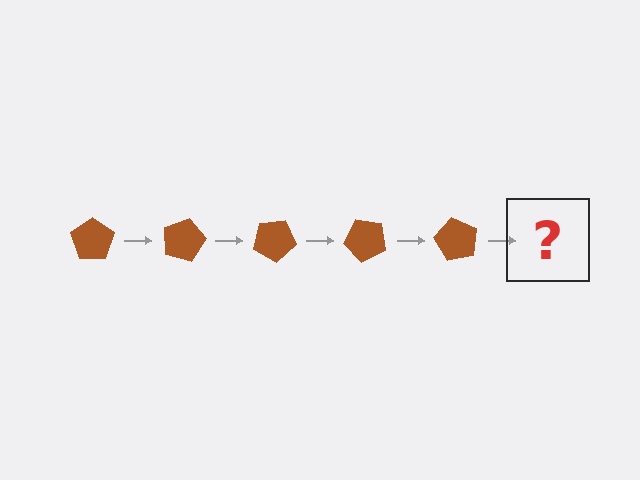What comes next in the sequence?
The next element should be a brown pentagon rotated 75 degrees.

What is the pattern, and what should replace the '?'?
The pattern is that the pentagon rotates 15 degrees each step. The '?' should be a brown pentagon rotated 75 degrees.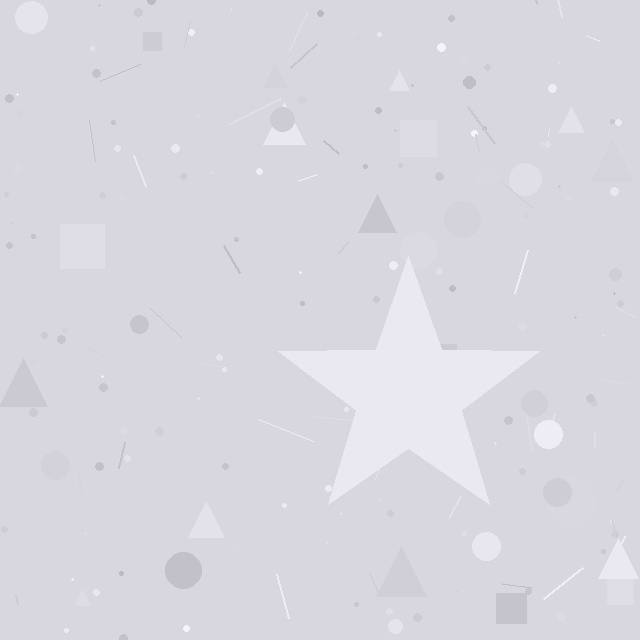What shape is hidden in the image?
A star is hidden in the image.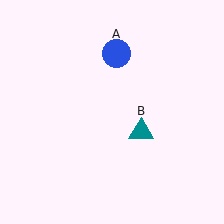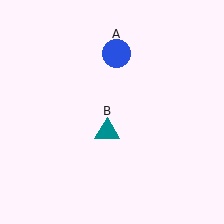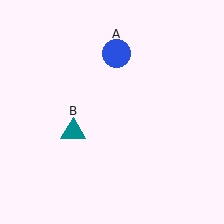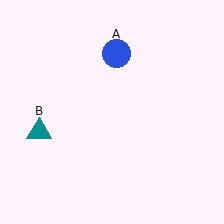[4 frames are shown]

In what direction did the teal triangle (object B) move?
The teal triangle (object B) moved left.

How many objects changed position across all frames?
1 object changed position: teal triangle (object B).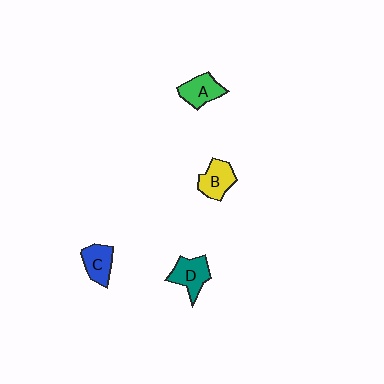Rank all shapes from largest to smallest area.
From largest to smallest: D (teal), B (yellow), A (green), C (blue).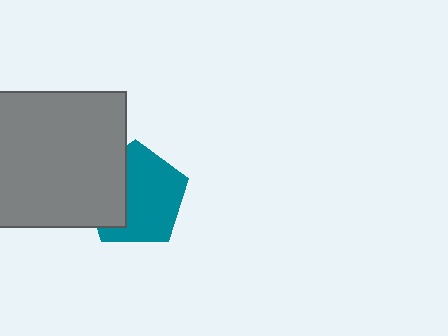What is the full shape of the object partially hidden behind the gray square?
The partially hidden object is a teal pentagon.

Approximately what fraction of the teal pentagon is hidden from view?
Roughly 35% of the teal pentagon is hidden behind the gray square.